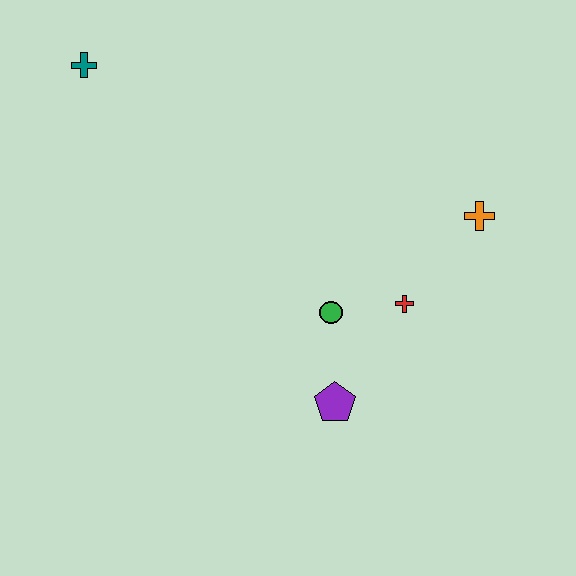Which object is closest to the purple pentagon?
The green circle is closest to the purple pentagon.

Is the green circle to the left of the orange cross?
Yes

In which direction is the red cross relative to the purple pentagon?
The red cross is above the purple pentagon.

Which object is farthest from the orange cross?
The teal cross is farthest from the orange cross.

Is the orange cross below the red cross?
No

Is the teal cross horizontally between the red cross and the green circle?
No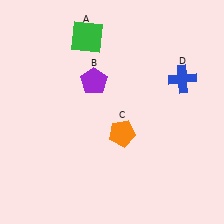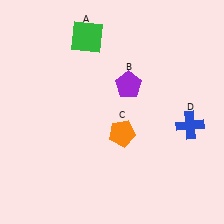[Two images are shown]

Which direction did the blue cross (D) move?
The blue cross (D) moved down.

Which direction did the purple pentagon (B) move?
The purple pentagon (B) moved right.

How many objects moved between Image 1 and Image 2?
2 objects moved between the two images.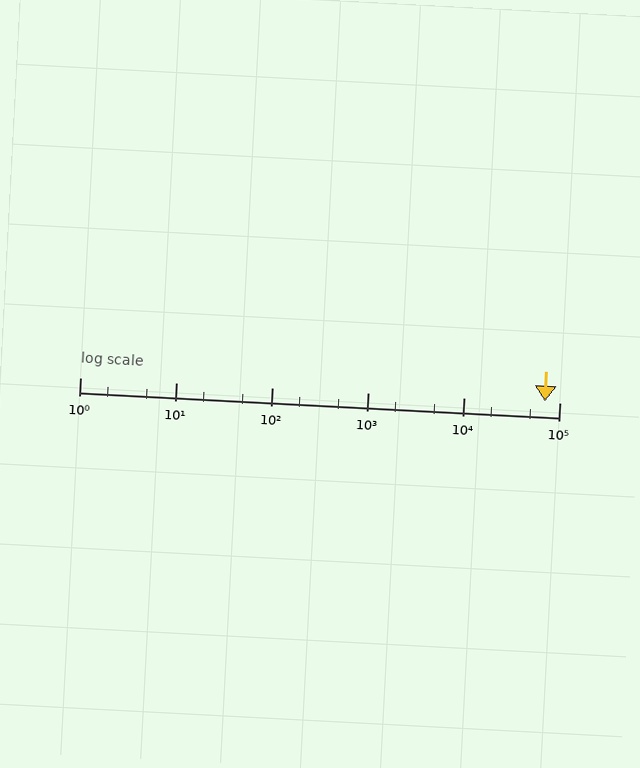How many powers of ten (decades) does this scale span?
The scale spans 5 decades, from 1 to 100000.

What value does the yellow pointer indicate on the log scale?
The pointer indicates approximately 70000.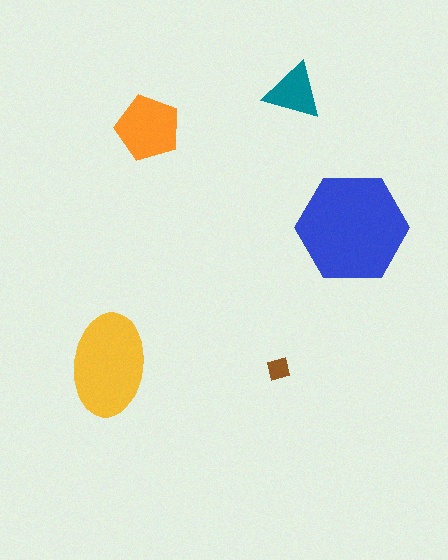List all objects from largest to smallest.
The blue hexagon, the yellow ellipse, the orange pentagon, the teal triangle, the brown square.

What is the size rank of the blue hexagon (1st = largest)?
1st.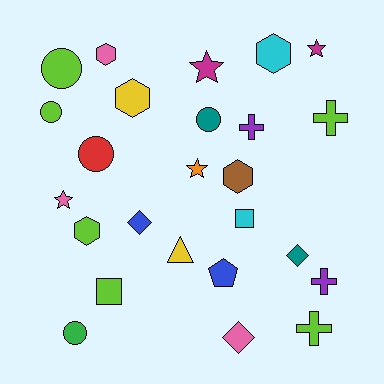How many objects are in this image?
There are 25 objects.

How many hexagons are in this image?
There are 5 hexagons.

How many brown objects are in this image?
There is 1 brown object.